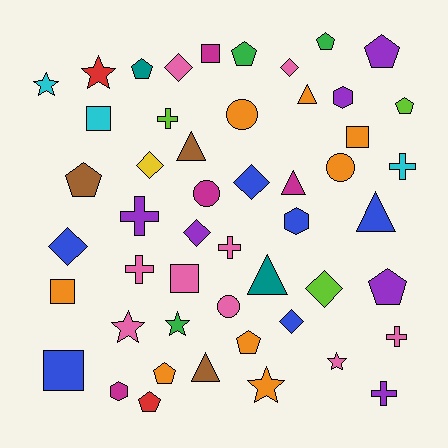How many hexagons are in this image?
There are 3 hexagons.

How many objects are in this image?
There are 50 objects.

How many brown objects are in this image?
There are 3 brown objects.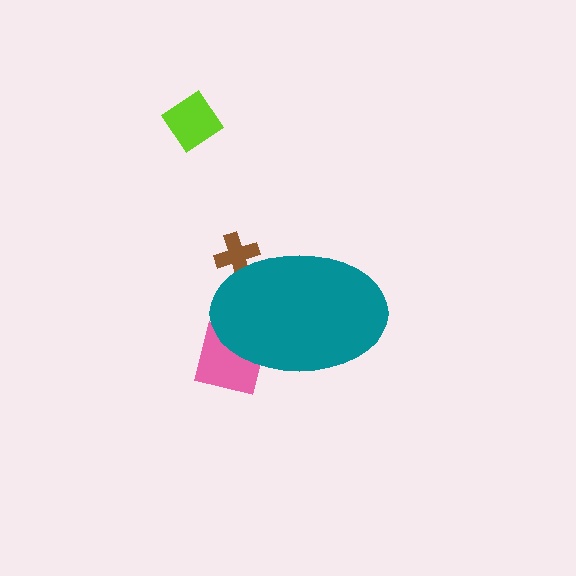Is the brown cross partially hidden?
Yes, the brown cross is partially hidden behind the teal ellipse.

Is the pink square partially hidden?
Yes, the pink square is partially hidden behind the teal ellipse.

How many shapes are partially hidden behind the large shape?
2 shapes are partially hidden.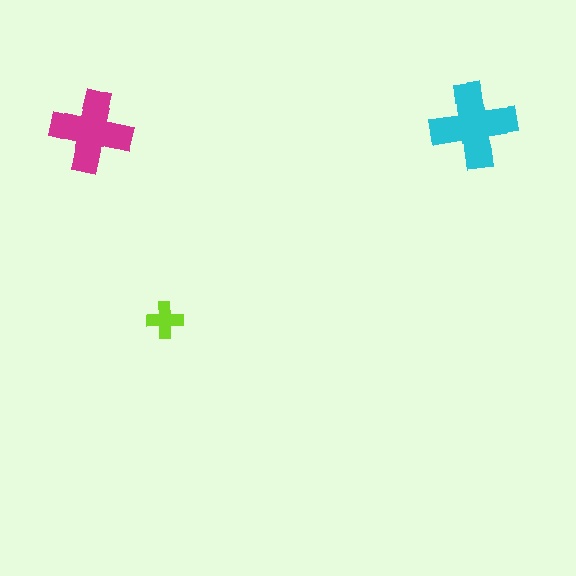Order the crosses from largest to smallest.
the cyan one, the magenta one, the lime one.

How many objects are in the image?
There are 3 objects in the image.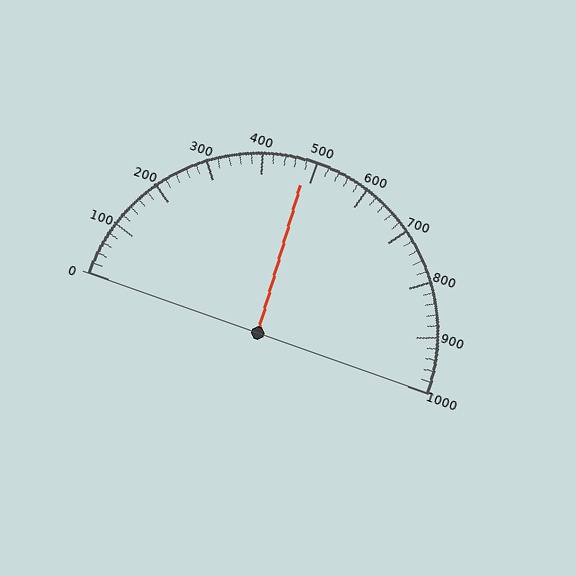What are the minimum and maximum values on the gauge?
The gauge ranges from 0 to 1000.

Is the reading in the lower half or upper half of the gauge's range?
The reading is in the lower half of the range (0 to 1000).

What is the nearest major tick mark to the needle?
The nearest major tick mark is 500.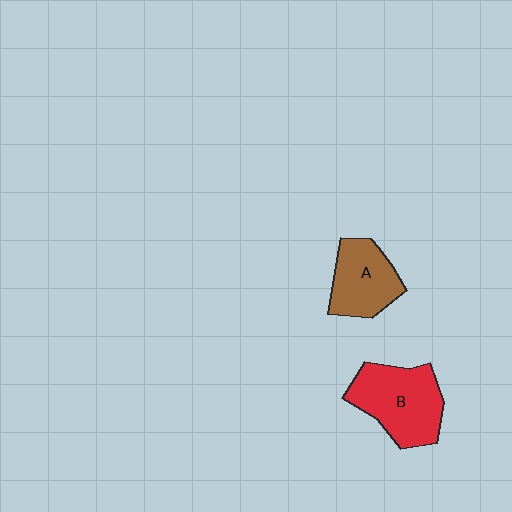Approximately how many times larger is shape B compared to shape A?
Approximately 1.3 times.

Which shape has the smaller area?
Shape A (brown).